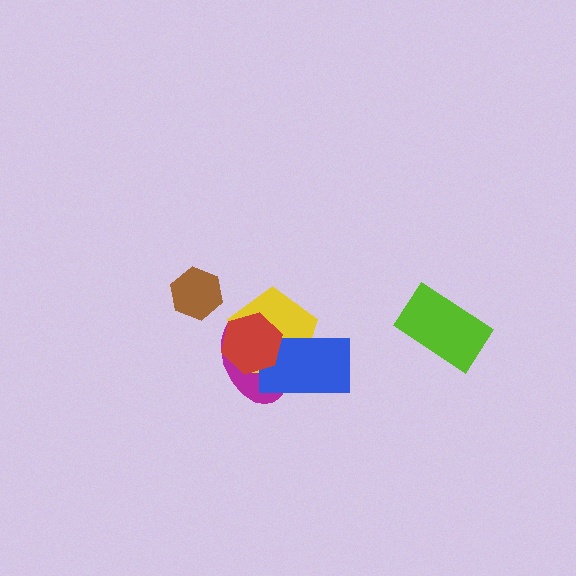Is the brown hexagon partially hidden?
No, no other shape covers it.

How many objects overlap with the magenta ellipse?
3 objects overlap with the magenta ellipse.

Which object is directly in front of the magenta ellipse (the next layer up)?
The yellow pentagon is directly in front of the magenta ellipse.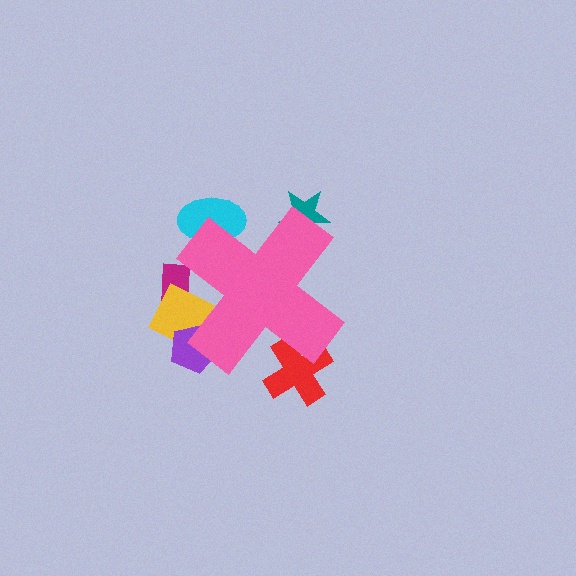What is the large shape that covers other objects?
A pink cross.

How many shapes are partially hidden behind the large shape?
6 shapes are partially hidden.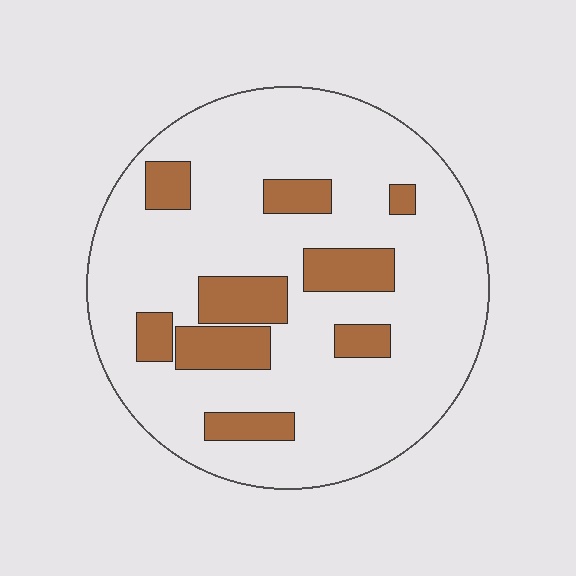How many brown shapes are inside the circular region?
9.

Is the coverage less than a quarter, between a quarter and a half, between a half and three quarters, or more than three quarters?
Less than a quarter.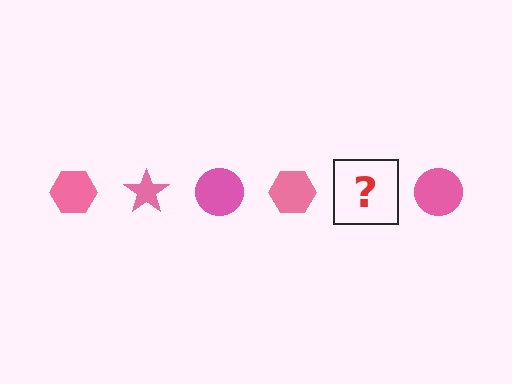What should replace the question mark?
The question mark should be replaced with a pink star.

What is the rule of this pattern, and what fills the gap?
The rule is that the pattern cycles through hexagon, star, circle shapes in pink. The gap should be filled with a pink star.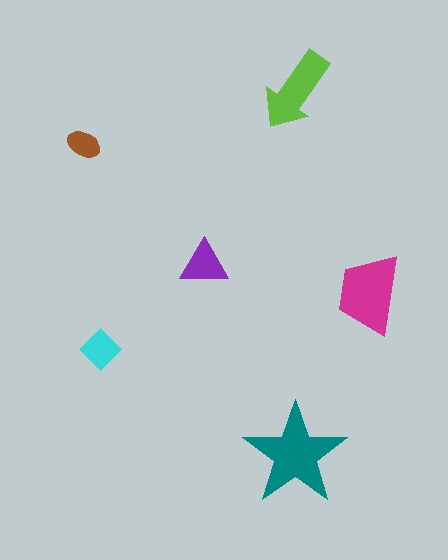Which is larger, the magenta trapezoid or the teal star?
The teal star.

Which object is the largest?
The teal star.